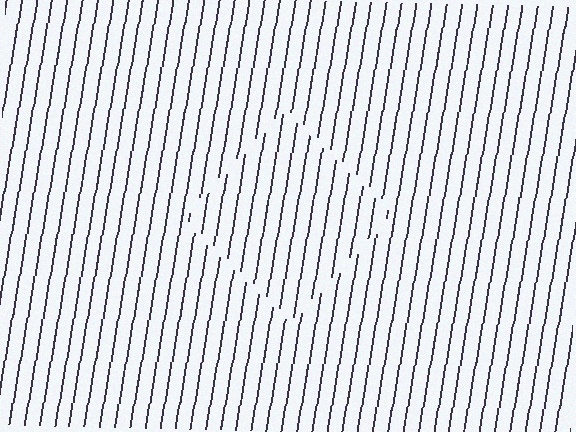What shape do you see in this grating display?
An illusory square. The interior of the shape contains the same grating, shifted by half a period — the contour is defined by the phase discontinuity where line-ends from the inner and outer gratings abut.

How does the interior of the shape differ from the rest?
The interior of the shape contains the same grating, shifted by half a period — the contour is defined by the phase discontinuity where line-ends from the inner and outer gratings abut.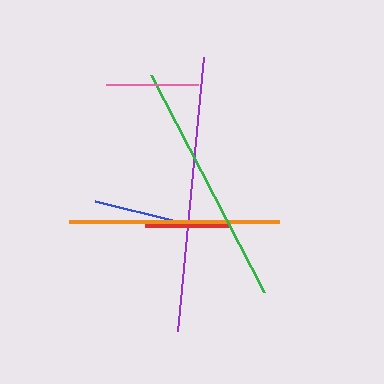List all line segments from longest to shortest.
From longest to shortest: purple, green, orange, pink, red, blue.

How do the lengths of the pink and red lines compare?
The pink and red lines are approximately the same length.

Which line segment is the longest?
The purple line is the longest at approximately 275 pixels.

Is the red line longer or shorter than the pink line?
The pink line is longer than the red line.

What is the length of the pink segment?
The pink segment is approximately 91 pixels long.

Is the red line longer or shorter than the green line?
The green line is longer than the red line.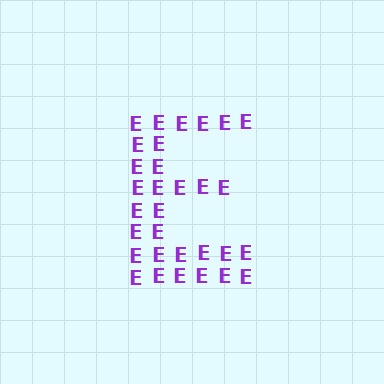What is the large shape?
The large shape is the letter E.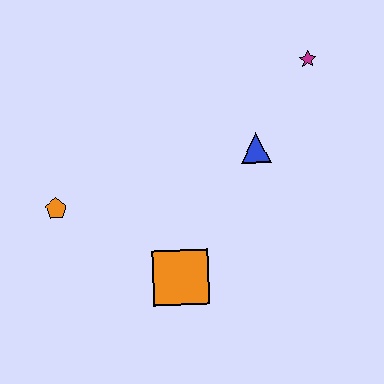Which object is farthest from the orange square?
The magenta star is farthest from the orange square.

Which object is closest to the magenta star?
The blue triangle is closest to the magenta star.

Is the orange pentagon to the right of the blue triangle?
No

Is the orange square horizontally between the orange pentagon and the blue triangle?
Yes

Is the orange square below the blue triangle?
Yes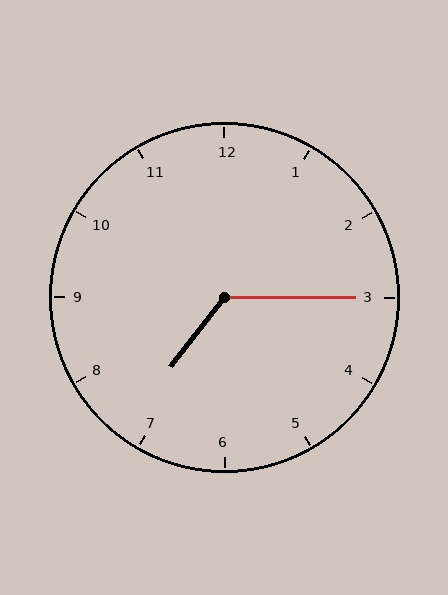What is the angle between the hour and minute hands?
Approximately 128 degrees.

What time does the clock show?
7:15.